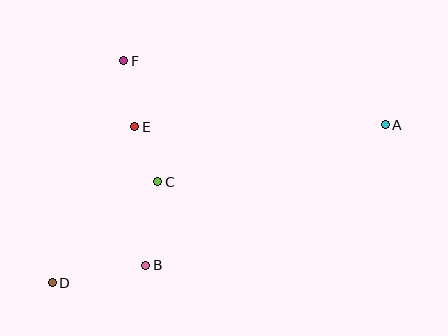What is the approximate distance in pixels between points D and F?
The distance between D and F is approximately 233 pixels.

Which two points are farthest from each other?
Points A and D are farthest from each other.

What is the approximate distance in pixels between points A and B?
The distance between A and B is approximately 278 pixels.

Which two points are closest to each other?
Points C and E are closest to each other.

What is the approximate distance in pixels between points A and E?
The distance between A and E is approximately 251 pixels.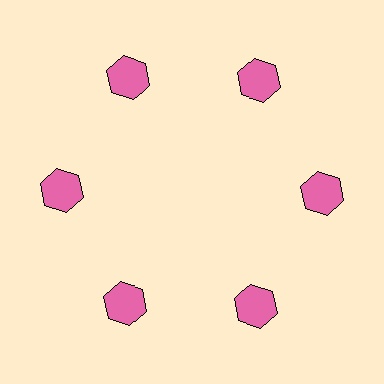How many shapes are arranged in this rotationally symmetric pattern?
There are 6 shapes, arranged in 6 groups of 1.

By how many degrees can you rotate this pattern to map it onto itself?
The pattern maps onto itself every 60 degrees of rotation.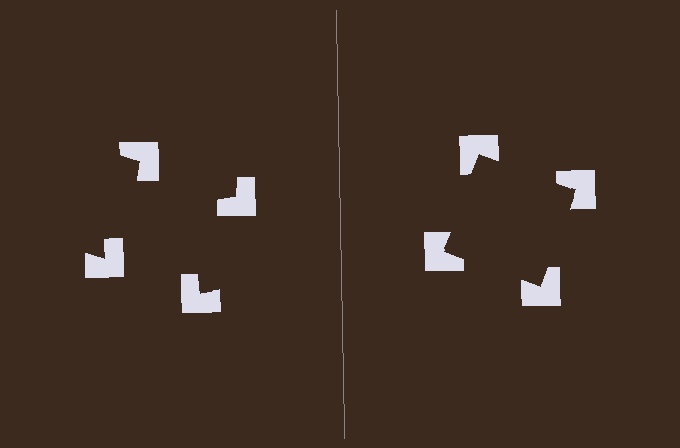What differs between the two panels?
The notched squares are positioned identically on both sides; only the wedge orientations differ. On the right they align to a square; on the left they are misaligned.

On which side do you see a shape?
An illusory square appears on the right side. On the left side the wedge cuts are rotated, so no coherent shape forms.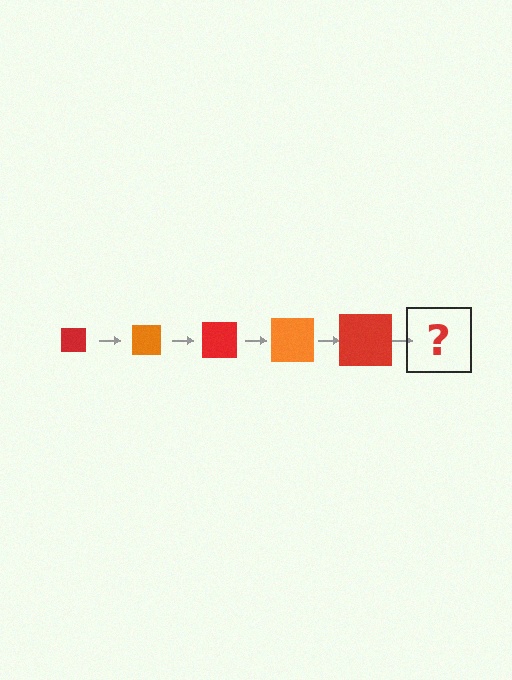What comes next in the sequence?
The next element should be an orange square, larger than the previous one.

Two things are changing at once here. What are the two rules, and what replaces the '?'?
The two rules are that the square grows larger each step and the color cycles through red and orange. The '?' should be an orange square, larger than the previous one.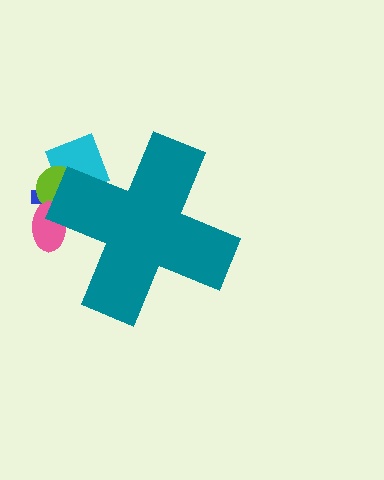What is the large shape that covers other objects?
A teal cross.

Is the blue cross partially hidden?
Yes, the blue cross is partially hidden behind the teal cross.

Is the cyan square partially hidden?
Yes, the cyan square is partially hidden behind the teal cross.